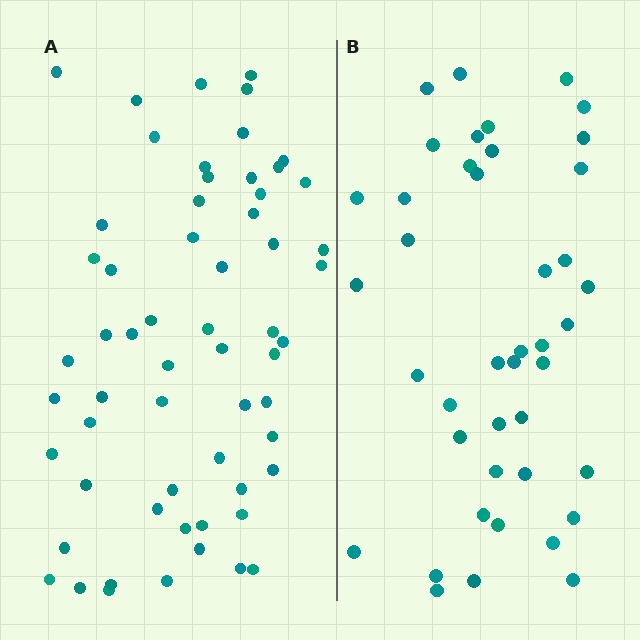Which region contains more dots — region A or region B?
Region A (the left region) has more dots.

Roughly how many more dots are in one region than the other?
Region A has approximately 20 more dots than region B.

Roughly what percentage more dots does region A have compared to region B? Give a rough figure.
About 45% more.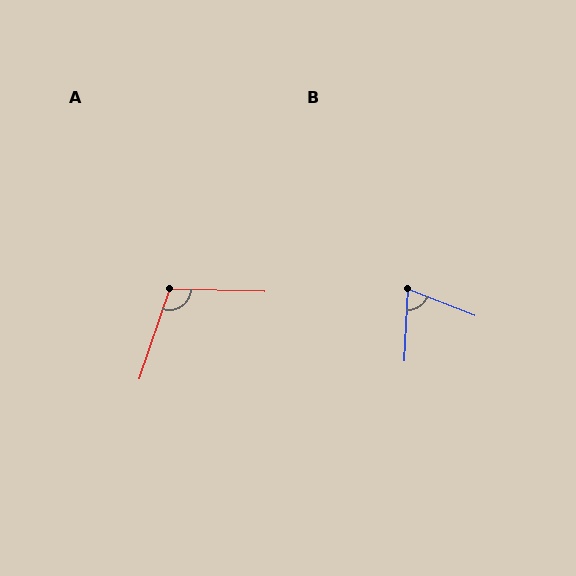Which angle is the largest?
A, at approximately 107 degrees.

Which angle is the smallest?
B, at approximately 71 degrees.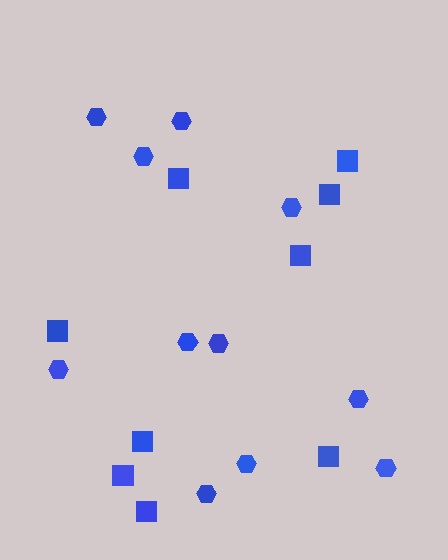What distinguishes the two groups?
There are 2 groups: one group of hexagons (11) and one group of squares (9).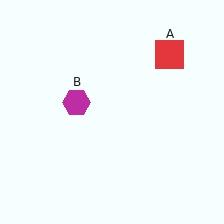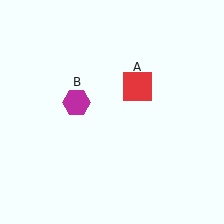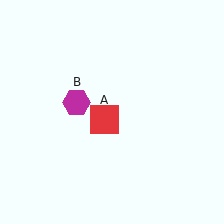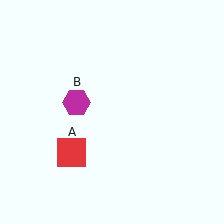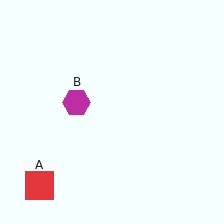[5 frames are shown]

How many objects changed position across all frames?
1 object changed position: red square (object A).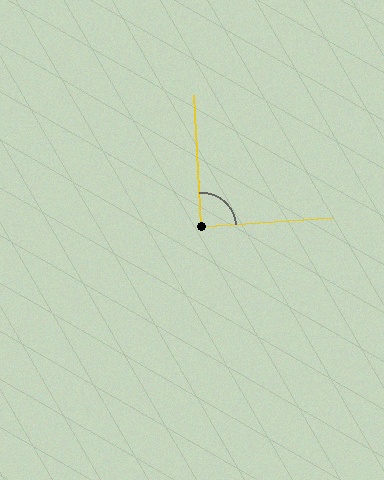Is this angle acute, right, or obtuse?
It is approximately a right angle.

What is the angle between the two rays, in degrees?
Approximately 89 degrees.